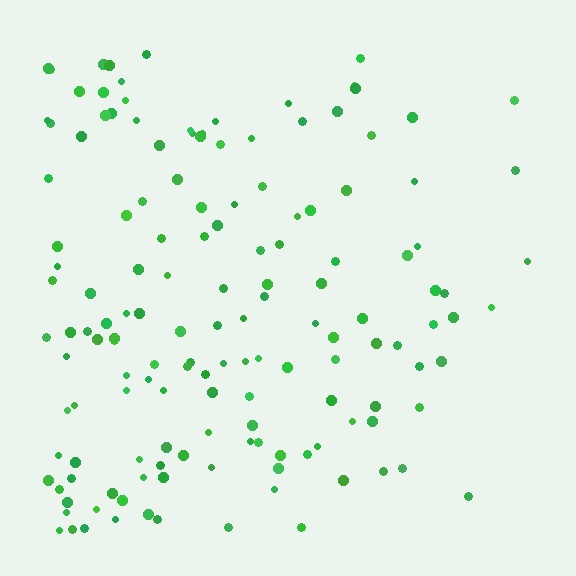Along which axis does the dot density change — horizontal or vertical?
Horizontal.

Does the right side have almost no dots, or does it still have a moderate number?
Still a moderate number, just noticeably fewer than the left.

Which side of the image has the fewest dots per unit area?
The right.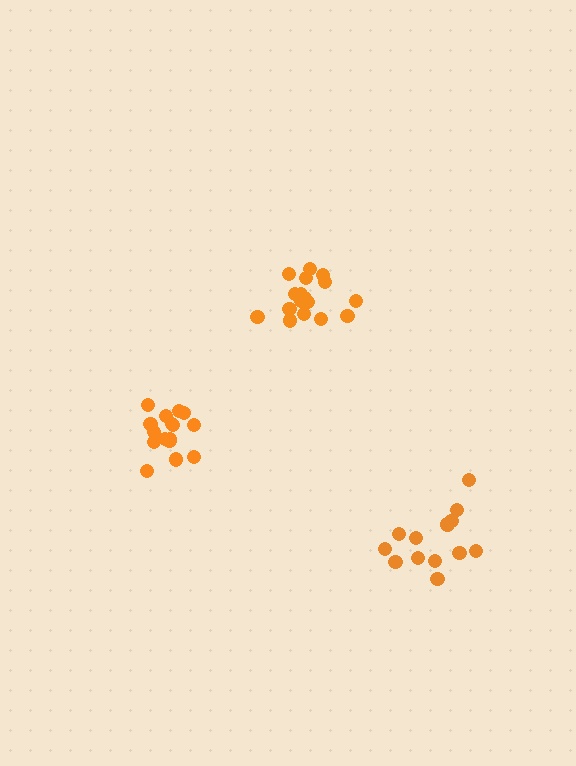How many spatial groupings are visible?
There are 3 spatial groupings.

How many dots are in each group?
Group 1: 17 dots, Group 2: 16 dots, Group 3: 13 dots (46 total).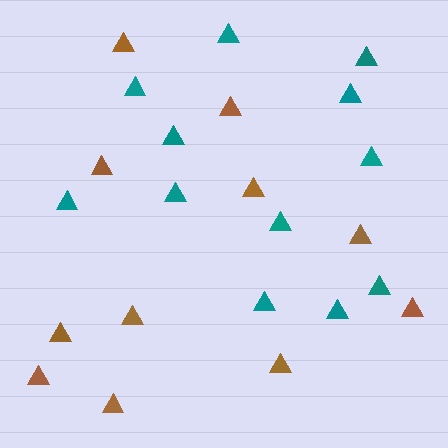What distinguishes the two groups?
There are 2 groups: one group of brown triangles (11) and one group of teal triangles (12).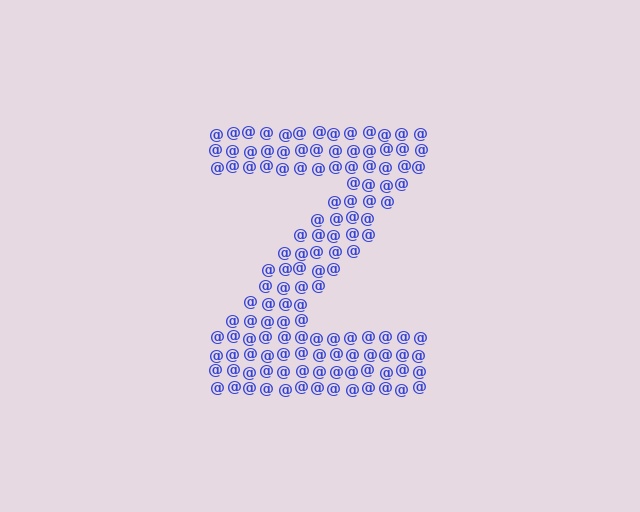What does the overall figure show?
The overall figure shows the letter Z.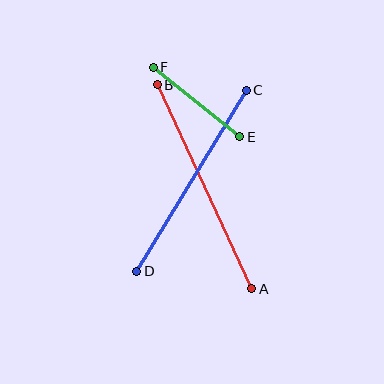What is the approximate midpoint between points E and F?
The midpoint is at approximately (196, 102) pixels.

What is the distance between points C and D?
The distance is approximately 212 pixels.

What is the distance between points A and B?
The distance is approximately 225 pixels.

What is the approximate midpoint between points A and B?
The midpoint is at approximately (205, 187) pixels.